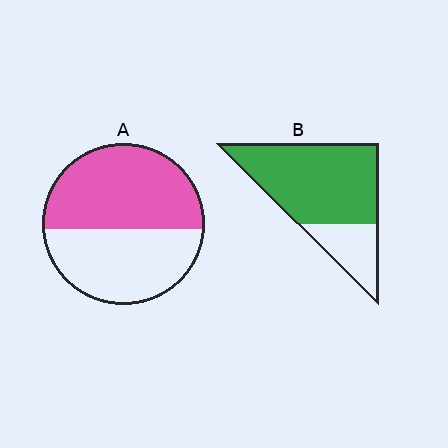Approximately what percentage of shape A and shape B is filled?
A is approximately 55% and B is approximately 75%.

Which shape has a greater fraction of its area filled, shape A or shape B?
Shape B.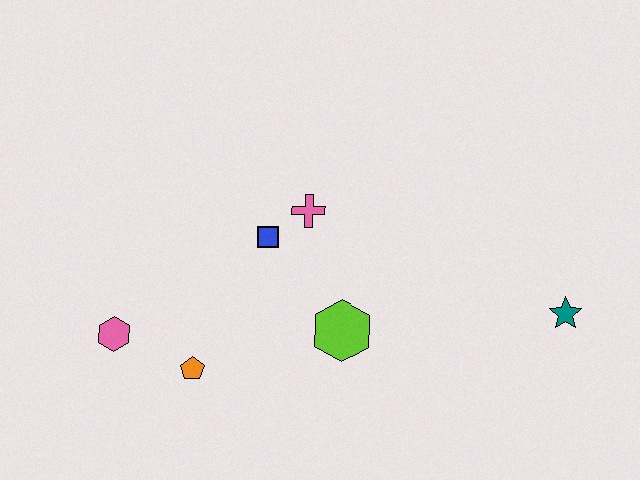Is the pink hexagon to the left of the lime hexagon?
Yes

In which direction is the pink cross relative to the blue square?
The pink cross is to the right of the blue square.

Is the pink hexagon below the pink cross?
Yes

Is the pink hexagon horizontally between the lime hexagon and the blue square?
No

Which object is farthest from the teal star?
The pink hexagon is farthest from the teal star.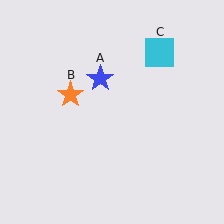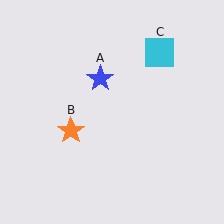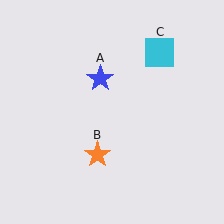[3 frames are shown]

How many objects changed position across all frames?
1 object changed position: orange star (object B).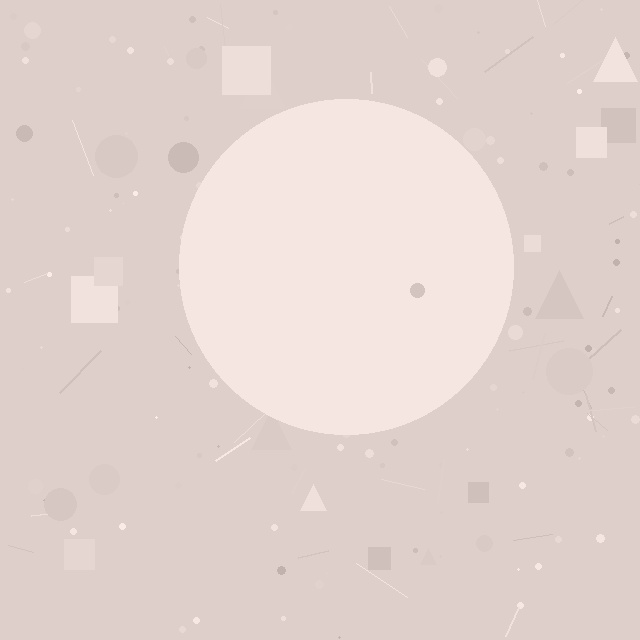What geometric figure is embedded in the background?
A circle is embedded in the background.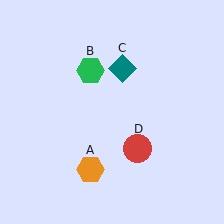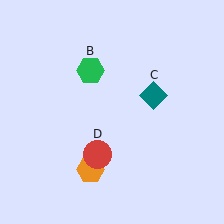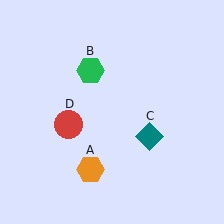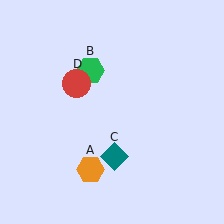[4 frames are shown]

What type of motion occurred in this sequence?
The teal diamond (object C), red circle (object D) rotated clockwise around the center of the scene.